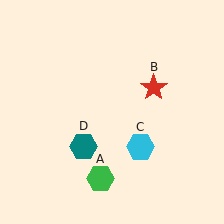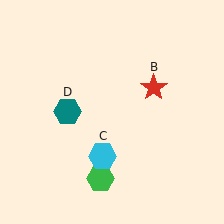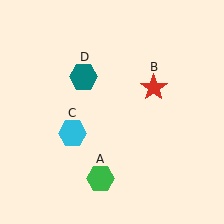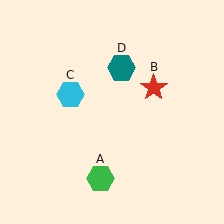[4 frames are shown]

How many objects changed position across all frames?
2 objects changed position: cyan hexagon (object C), teal hexagon (object D).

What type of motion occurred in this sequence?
The cyan hexagon (object C), teal hexagon (object D) rotated clockwise around the center of the scene.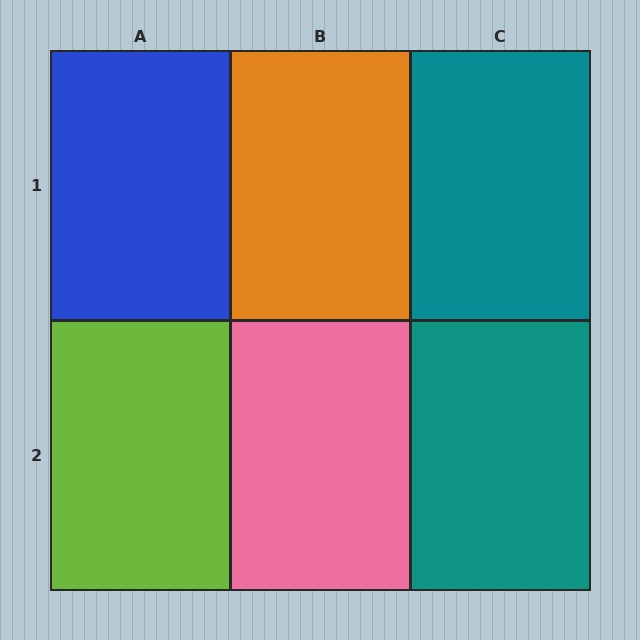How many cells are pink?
1 cell is pink.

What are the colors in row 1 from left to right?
Blue, orange, teal.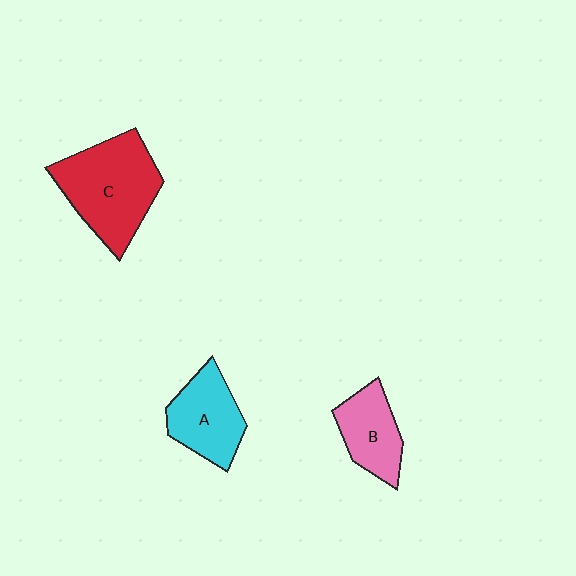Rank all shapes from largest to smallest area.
From largest to smallest: C (red), A (cyan), B (pink).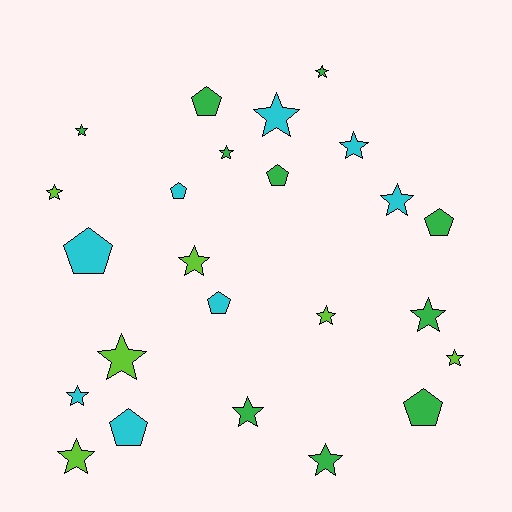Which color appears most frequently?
Green, with 10 objects.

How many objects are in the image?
There are 24 objects.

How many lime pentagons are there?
There are no lime pentagons.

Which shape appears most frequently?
Star, with 16 objects.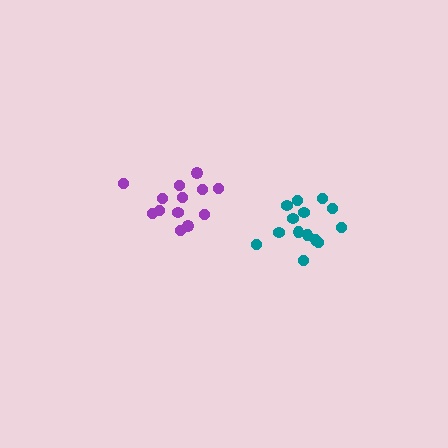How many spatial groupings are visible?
There are 2 spatial groupings.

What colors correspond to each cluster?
The clusters are colored: purple, teal.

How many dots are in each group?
Group 1: 13 dots, Group 2: 14 dots (27 total).